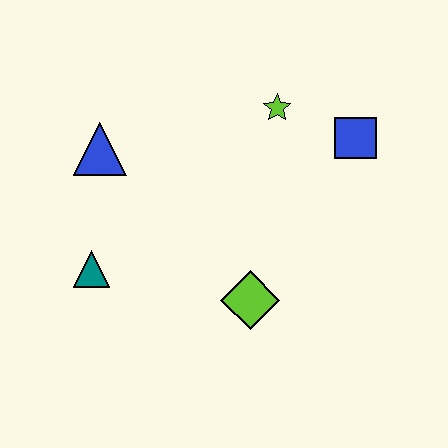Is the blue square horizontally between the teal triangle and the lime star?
No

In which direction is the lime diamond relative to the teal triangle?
The lime diamond is to the right of the teal triangle.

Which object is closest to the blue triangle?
The teal triangle is closest to the blue triangle.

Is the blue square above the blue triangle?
Yes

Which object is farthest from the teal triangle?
The blue square is farthest from the teal triangle.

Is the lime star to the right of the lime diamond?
Yes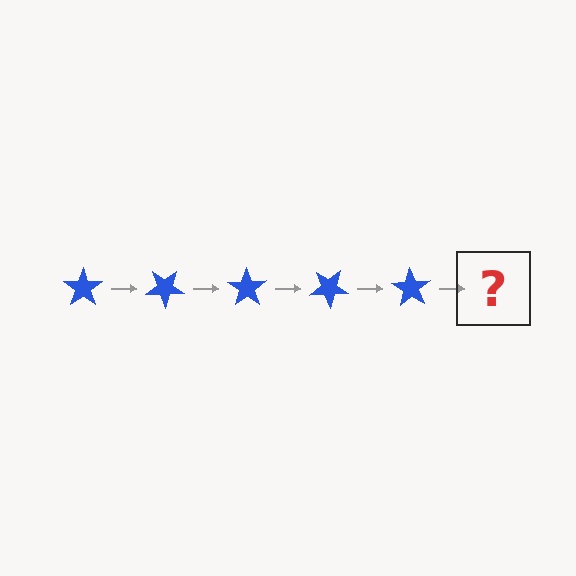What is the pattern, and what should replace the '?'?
The pattern is that the star rotates 35 degrees each step. The '?' should be a blue star rotated 175 degrees.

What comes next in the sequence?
The next element should be a blue star rotated 175 degrees.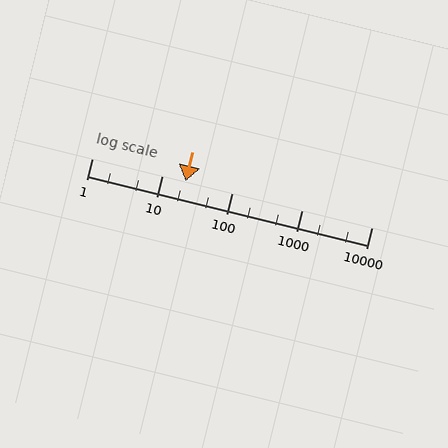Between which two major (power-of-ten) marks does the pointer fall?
The pointer is between 10 and 100.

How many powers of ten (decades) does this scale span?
The scale spans 4 decades, from 1 to 10000.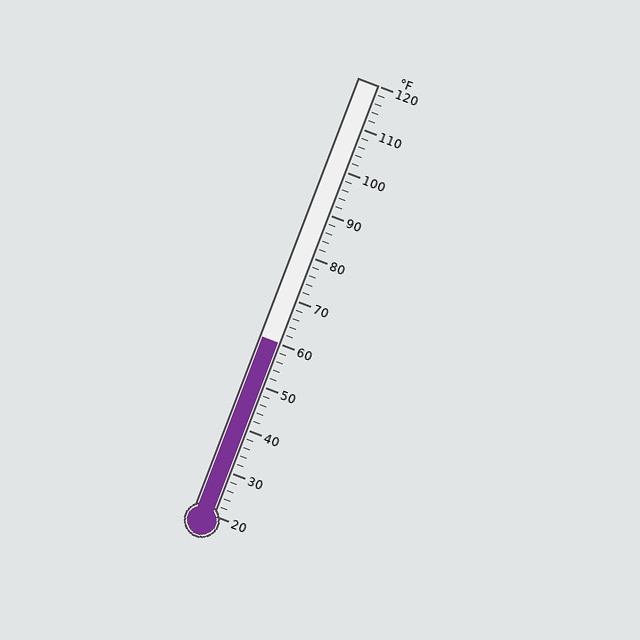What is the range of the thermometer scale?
The thermometer scale ranges from 20°F to 120°F.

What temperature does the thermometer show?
The thermometer shows approximately 60°F.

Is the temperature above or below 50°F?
The temperature is above 50°F.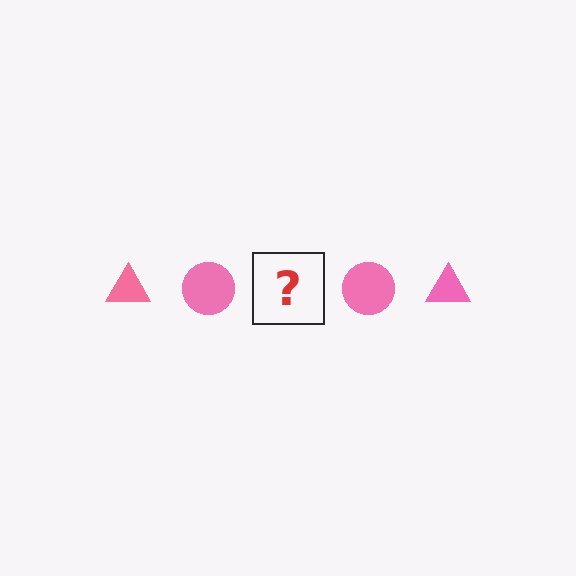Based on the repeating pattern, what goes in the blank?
The blank should be a pink triangle.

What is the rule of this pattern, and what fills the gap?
The rule is that the pattern cycles through triangle, circle shapes in pink. The gap should be filled with a pink triangle.